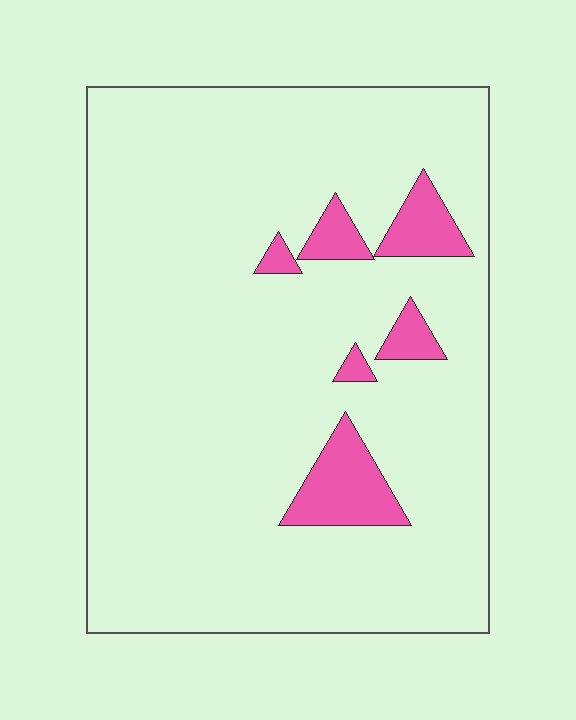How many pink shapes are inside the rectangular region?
6.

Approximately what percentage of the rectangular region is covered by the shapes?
Approximately 10%.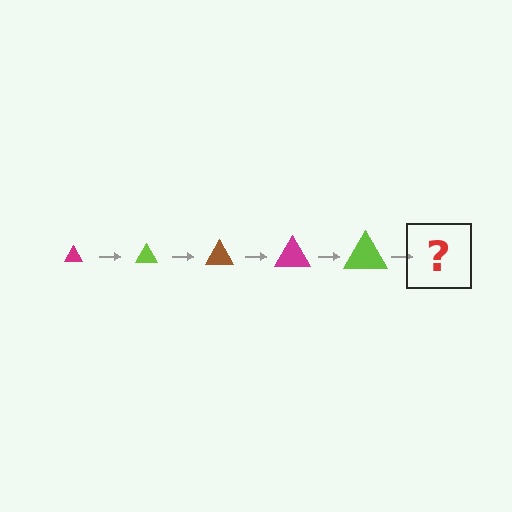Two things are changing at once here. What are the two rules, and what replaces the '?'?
The two rules are that the triangle grows larger each step and the color cycles through magenta, lime, and brown. The '?' should be a brown triangle, larger than the previous one.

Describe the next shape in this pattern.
It should be a brown triangle, larger than the previous one.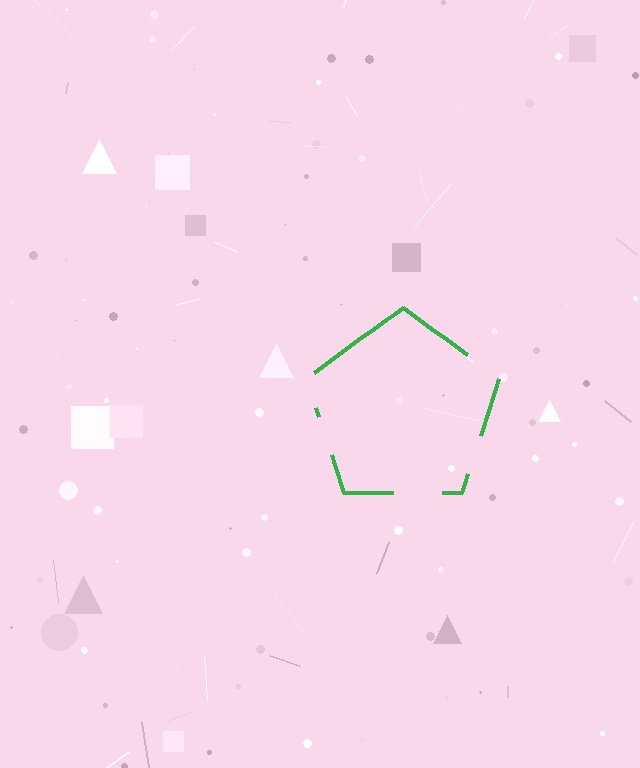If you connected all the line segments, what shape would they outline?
They would outline a pentagon.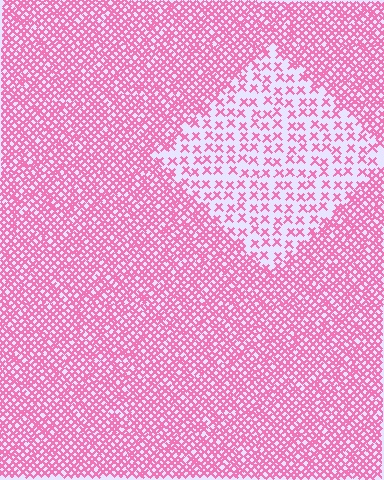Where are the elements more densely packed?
The elements are more densely packed outside the diamond boundary.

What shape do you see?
I see a diamond.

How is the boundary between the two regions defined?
The boundary is defined by a change in element density (approximately 2.7x ratio). All elements are the same color, size, and shape.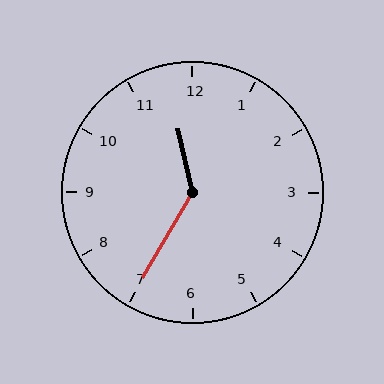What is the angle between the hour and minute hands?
Approximately 138 degrees.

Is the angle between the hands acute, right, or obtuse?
It is obtuse.